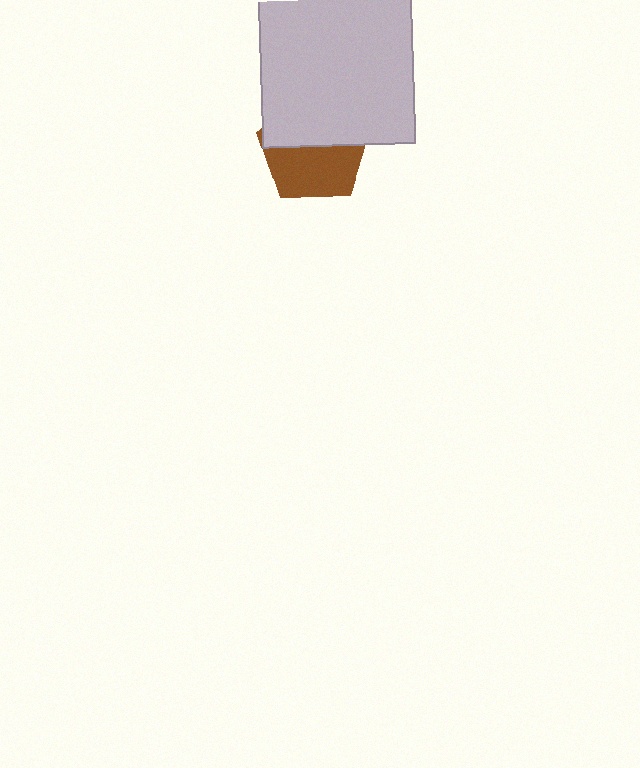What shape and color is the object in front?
The object in front is a light gray square.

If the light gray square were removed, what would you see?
You would see the complete brown pentagon.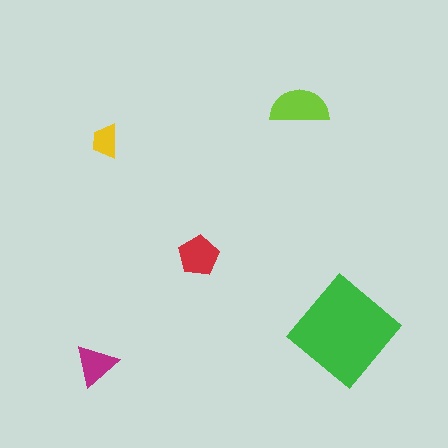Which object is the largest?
The green diamond.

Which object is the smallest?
The yellow trapezoid.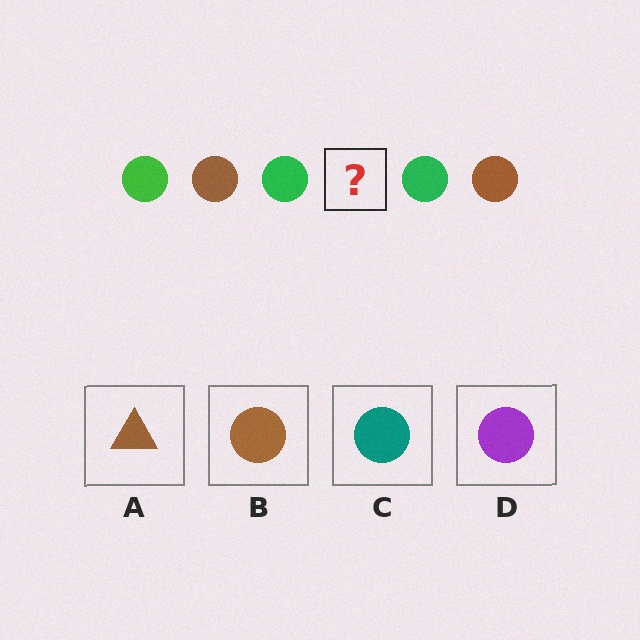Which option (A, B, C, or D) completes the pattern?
B.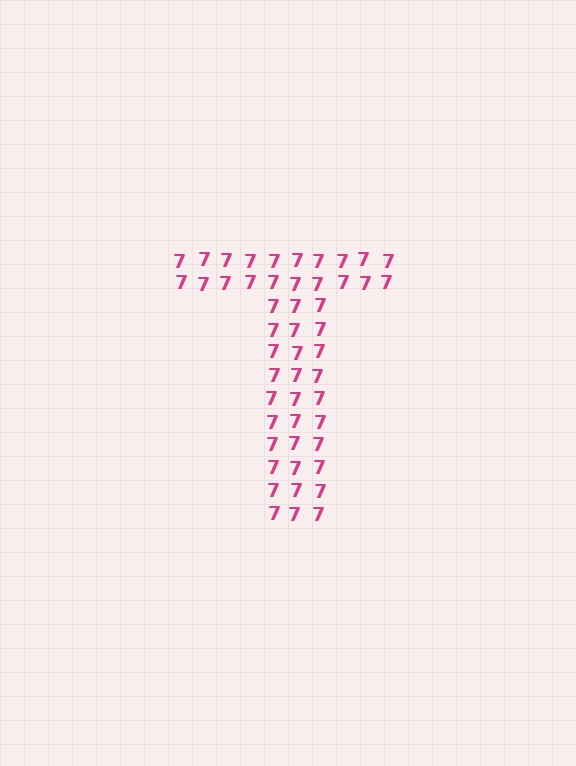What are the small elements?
The small elements are digit 7's.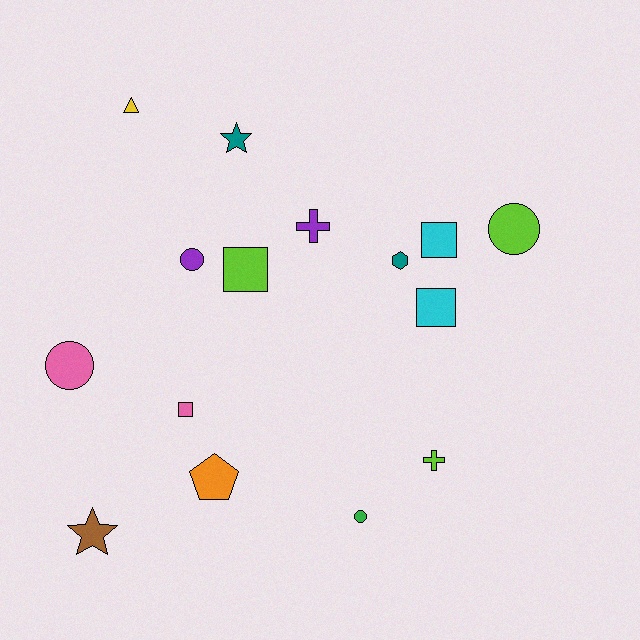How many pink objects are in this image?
There are 2 pink objects.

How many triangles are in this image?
There is 1 triangle.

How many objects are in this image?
There are 15 objects.